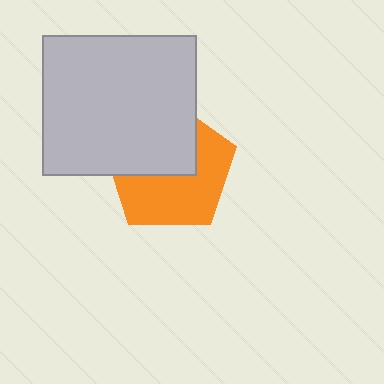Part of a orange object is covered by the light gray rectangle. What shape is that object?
It is a pentagon.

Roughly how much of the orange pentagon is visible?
About half of it is visible (roughly 55%).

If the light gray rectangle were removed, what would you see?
You would see the complete orange pentagon.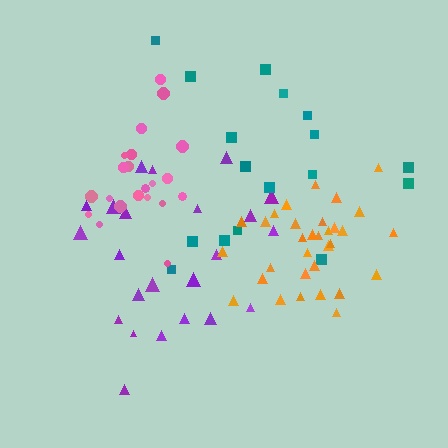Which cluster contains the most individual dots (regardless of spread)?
Orange (32).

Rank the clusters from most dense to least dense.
orange, pink, purple, teal.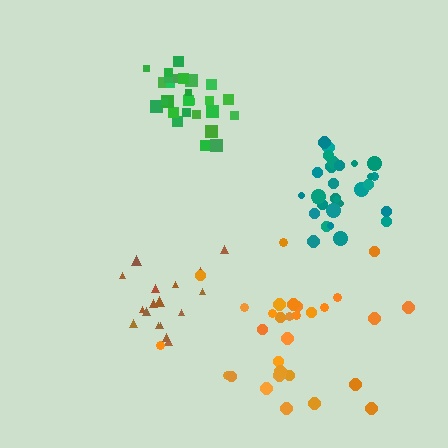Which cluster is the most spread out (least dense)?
Orange.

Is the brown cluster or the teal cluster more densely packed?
Teal.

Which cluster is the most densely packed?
Green.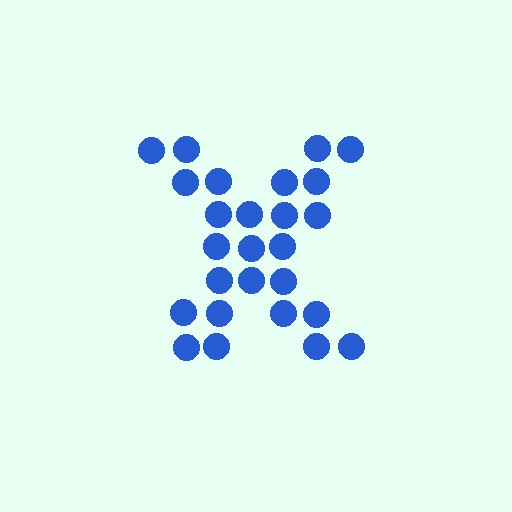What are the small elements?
The small elements are circles.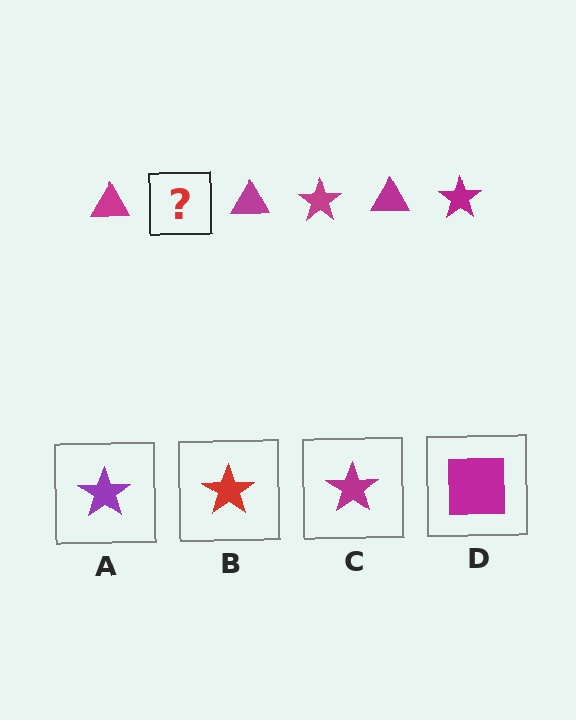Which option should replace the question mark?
Option C.